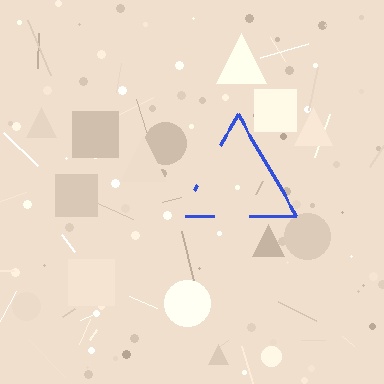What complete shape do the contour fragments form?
The contour fragments form a triangle.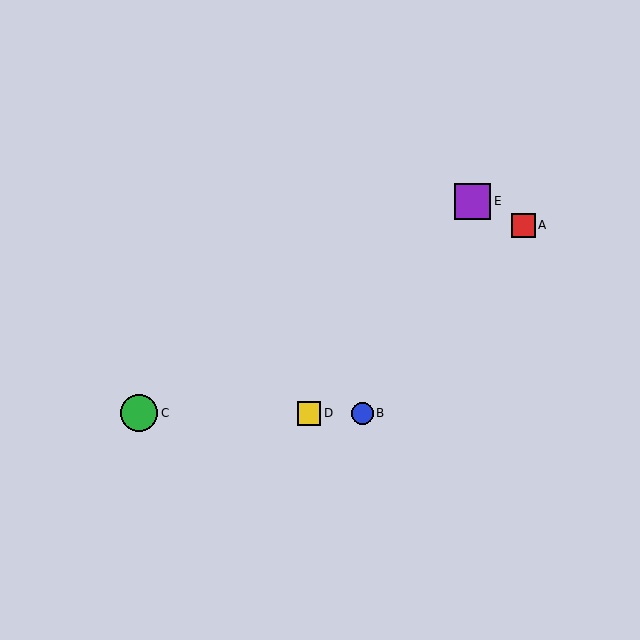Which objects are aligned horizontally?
Objects B, C, D are aligned horizontally.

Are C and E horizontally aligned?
No, C is at y≈413 and E is at y≈201.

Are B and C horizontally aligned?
Yes, both are at y≈413.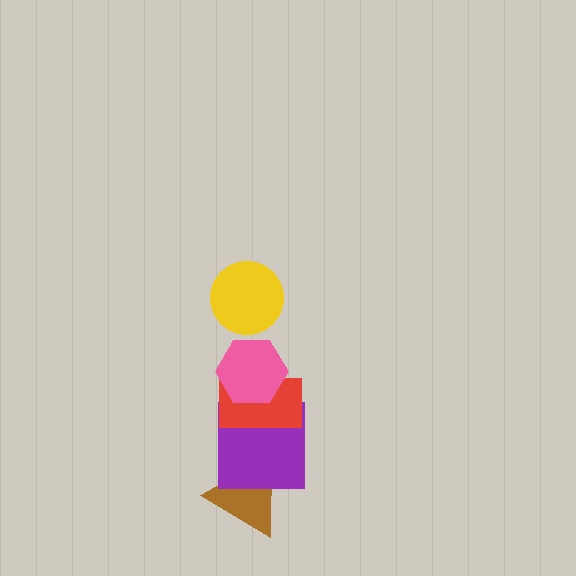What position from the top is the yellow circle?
The yellow circle is 1st from the top.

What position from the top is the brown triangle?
The brown triangle is 5th from the top.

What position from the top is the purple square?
The purple square is 4th from the top.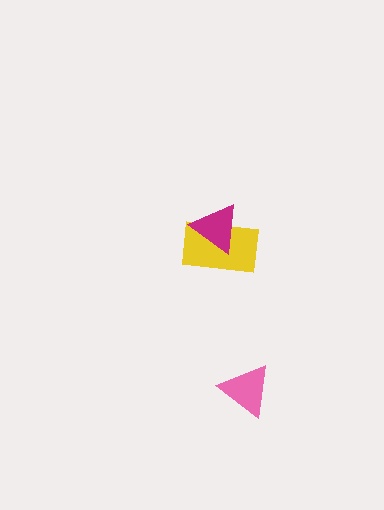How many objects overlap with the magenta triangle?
1 object overlaps with the magenta triangle.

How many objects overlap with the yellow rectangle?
1 object overlaps with the yellow rectangle.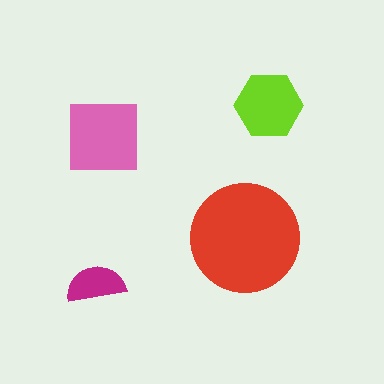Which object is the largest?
The red circle.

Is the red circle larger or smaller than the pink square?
Larger.